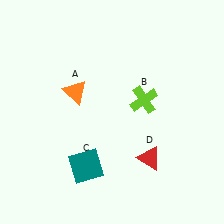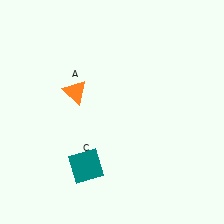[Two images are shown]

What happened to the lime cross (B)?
The lime cross (B) was removed in Image 2. It was in the top-right area of Image 1.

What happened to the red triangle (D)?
The red triangle (D) was removed in Image 2. It was in the bottom-right area of Image 1.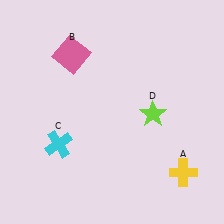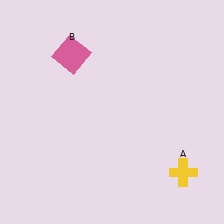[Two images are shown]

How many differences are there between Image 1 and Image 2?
There are 2 differences between the two images.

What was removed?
The lime star (D), the cyan cross (C) were removed in Image 2.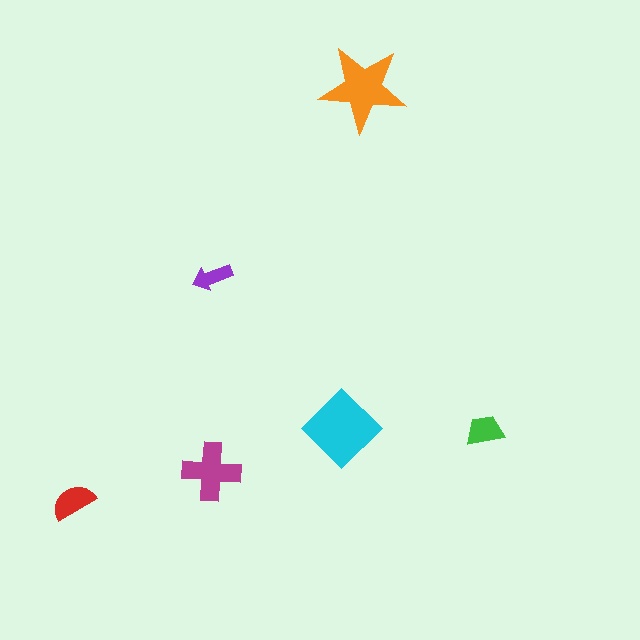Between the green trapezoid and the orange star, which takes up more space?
The orange star.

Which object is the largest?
The cyan diamond.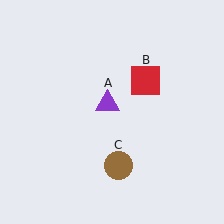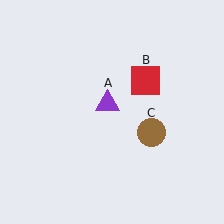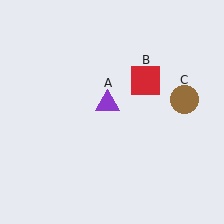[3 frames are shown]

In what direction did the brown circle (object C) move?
The brown circle (object C) moved up and to the right.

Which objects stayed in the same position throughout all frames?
Purple triangle (object A) and red square (object B) remained stationary.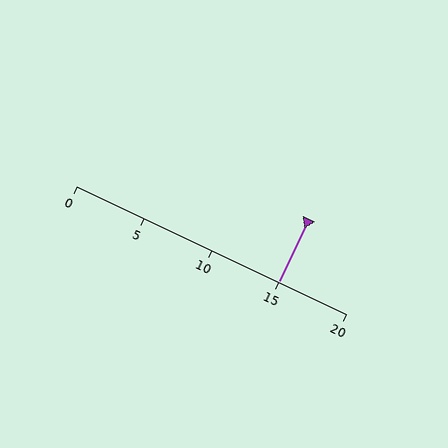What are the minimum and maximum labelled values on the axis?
The axis runs from 0 to 20.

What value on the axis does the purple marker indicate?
The marker indicates approximately 15.